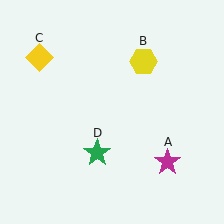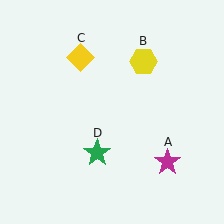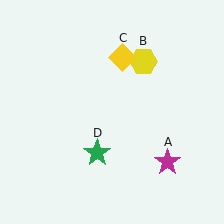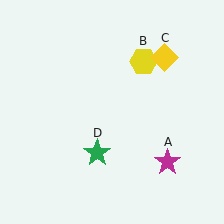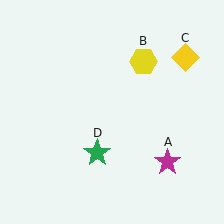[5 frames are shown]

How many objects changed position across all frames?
1 object changed position: yellow diamond (object C).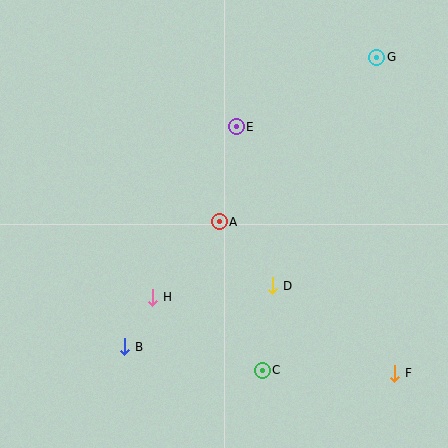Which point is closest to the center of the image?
Point A at (219, 222) is closest to the center.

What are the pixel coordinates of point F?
Point F is at (395, 373).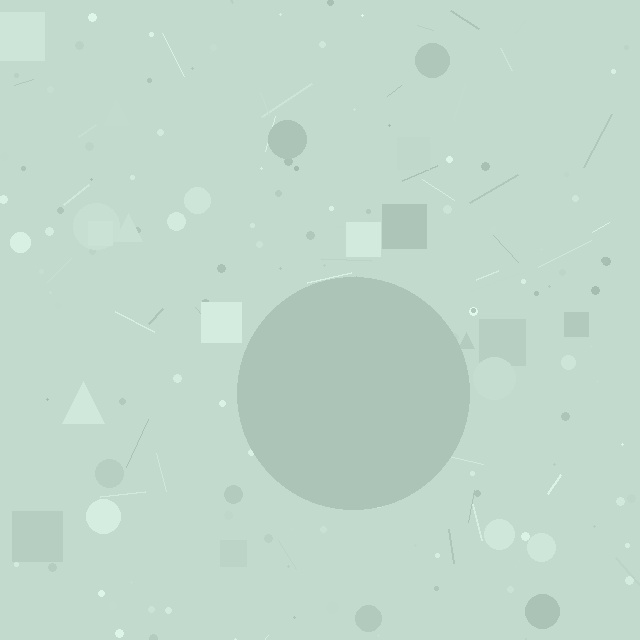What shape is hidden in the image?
A circle is hidden in the image.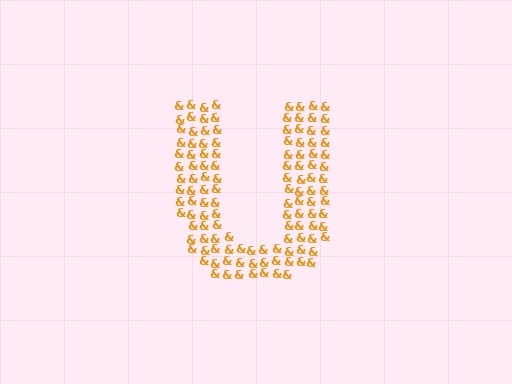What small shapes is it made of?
It is made of small ampersands.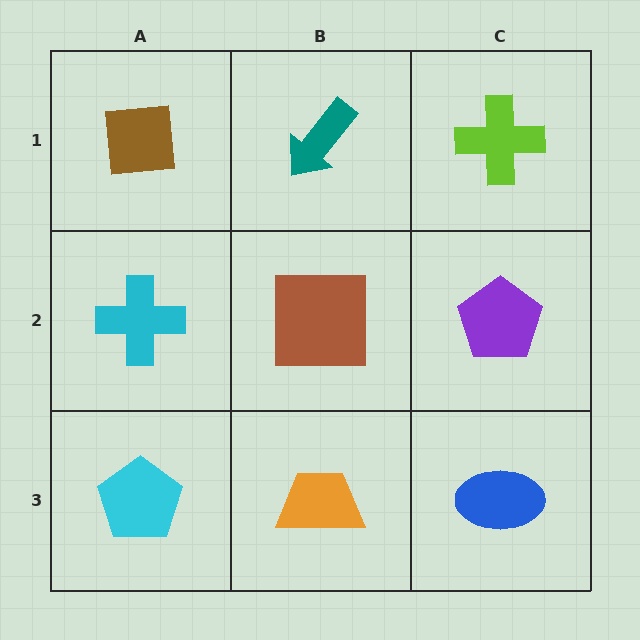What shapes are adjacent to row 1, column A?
A cyan cross (row 2, column A), a teal arrow (row 1, column B).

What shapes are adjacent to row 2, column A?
A brown square (row 1, column A), a cyan pentagon (row 3, column A), a brown square (row 2, column B).